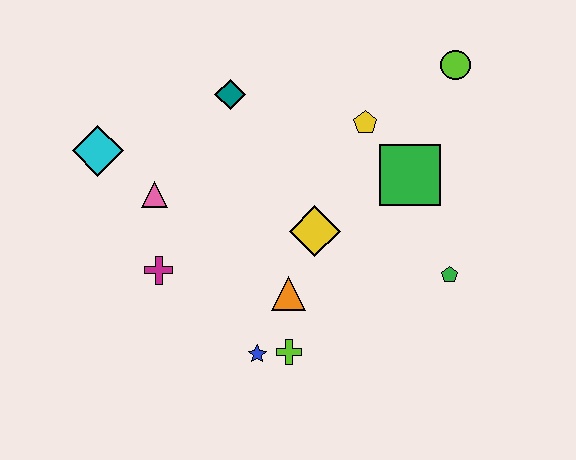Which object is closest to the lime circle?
The yellow pentagon is closest to the lime circle.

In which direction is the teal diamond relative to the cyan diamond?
The teal diamond is to the right of the cyan diamond.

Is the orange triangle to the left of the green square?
Yes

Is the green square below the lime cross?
No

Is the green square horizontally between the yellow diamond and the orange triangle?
No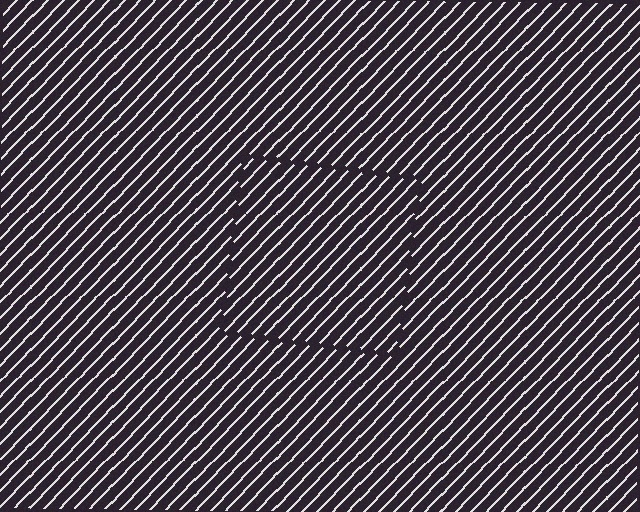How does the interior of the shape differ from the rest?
The interior of the shape contains the same grating, shifted by half a period — the contour is defined by the phase discontinuity where line-ends from the inner and outer gratings abut.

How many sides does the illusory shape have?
4 sides — the line-ends trace a square.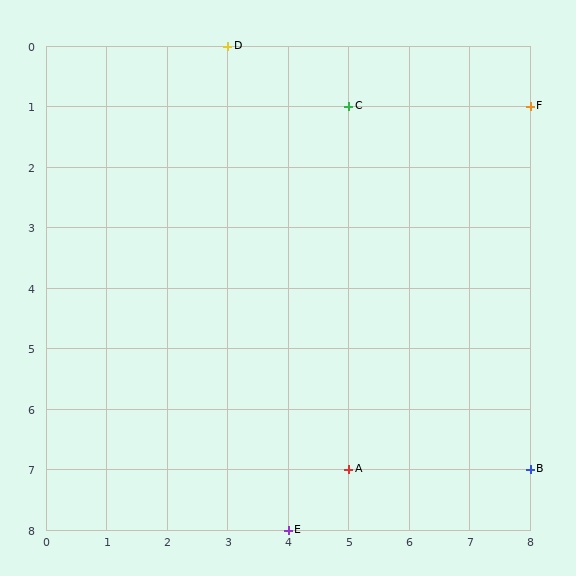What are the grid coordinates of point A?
Point A is at grid coordinates (5, 7).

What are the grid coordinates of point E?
Point E is at grid coordinates (4, 8).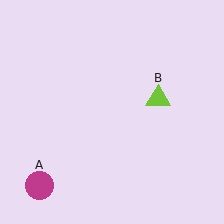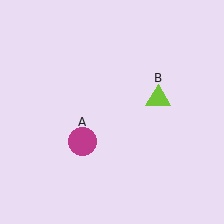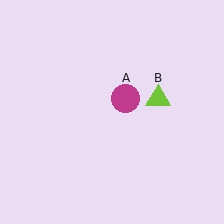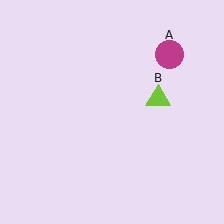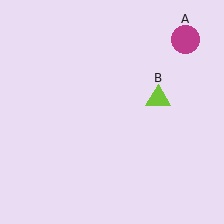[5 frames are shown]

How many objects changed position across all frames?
1 object changed position: magenta circle (object A).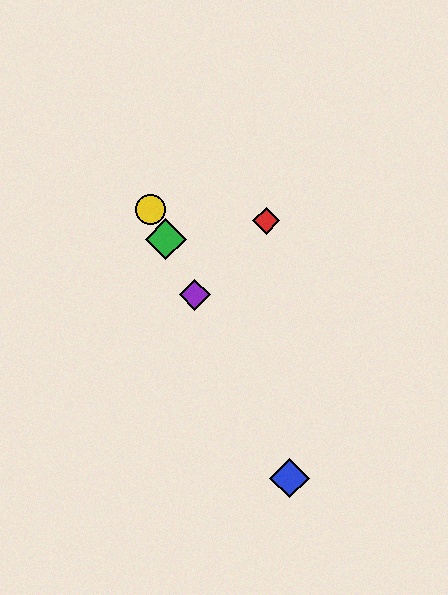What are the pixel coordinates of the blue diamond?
The blue diamond is at (290, 478).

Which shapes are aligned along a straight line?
The blue diamond, the green diamond, the yellow circle, the purple diamond are aligned along a straight line.